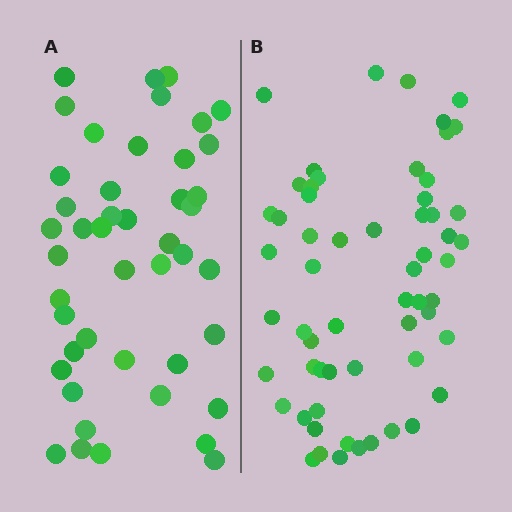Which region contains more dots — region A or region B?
Region B (the right region) has more dots.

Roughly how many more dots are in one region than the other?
Region B has approximately 15 more dots than region A.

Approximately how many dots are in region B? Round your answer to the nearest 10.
About 60 dots. (The exact count is 59, which rounds to 60.)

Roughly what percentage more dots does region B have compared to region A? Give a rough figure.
About 30% more.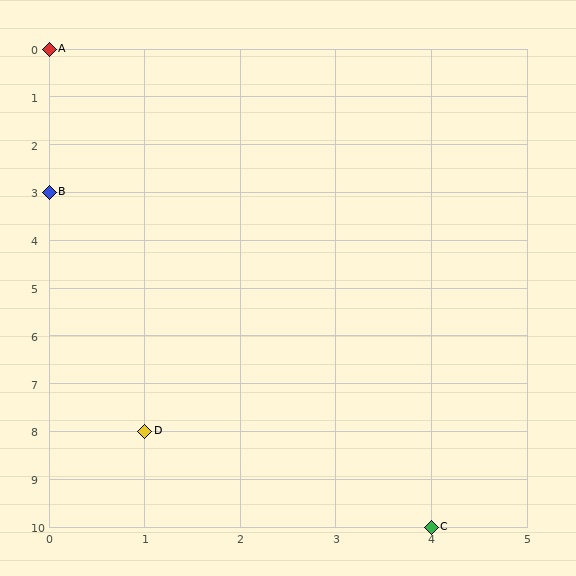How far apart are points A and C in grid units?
Points A and C are 4 columns and 10 rows apart (about 10.8 grid units diagonally).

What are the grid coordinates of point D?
Point D is at grid coordinates (1, 8).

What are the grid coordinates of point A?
Point A is at grid coordinates (0, 0).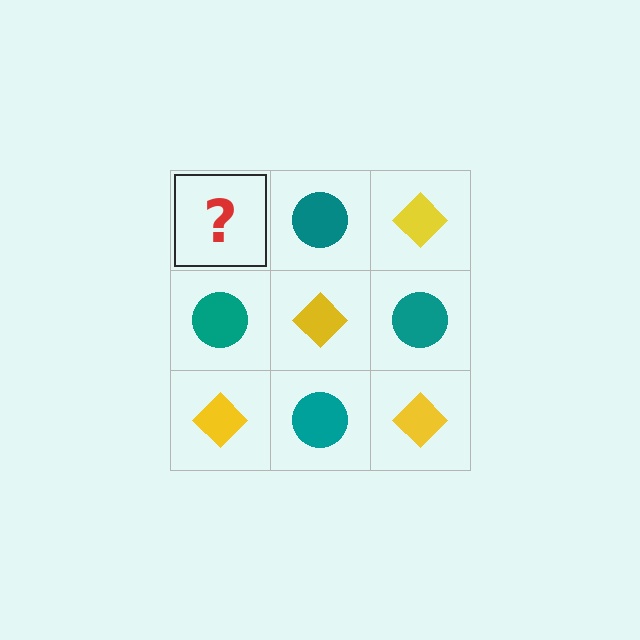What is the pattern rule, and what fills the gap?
The rule is that it alternates yellow diamond and teal circle in a checkerboard pattern. The gap should be filled with a yellow diamond.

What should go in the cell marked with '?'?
The missing cell should contain a yellow diamond.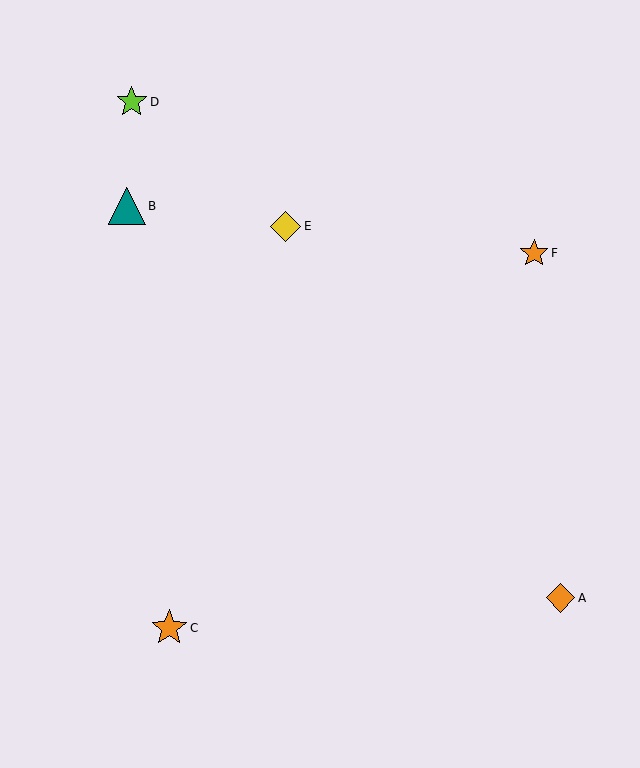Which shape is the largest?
The teal triangle (labeled B) is the largest.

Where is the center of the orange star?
The center of the orange star is at (534, 253).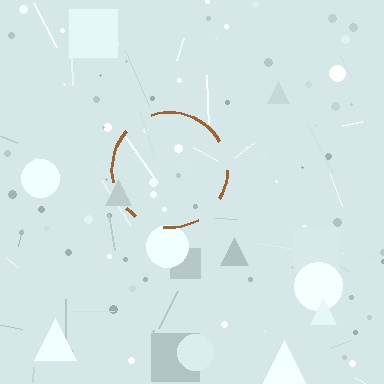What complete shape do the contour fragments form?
The contour fragments form a circle.